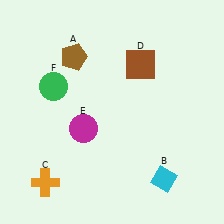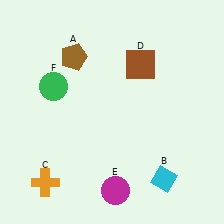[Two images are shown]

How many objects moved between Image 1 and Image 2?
1 object moved between the two images.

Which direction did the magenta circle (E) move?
The magenta circle (E) moved down.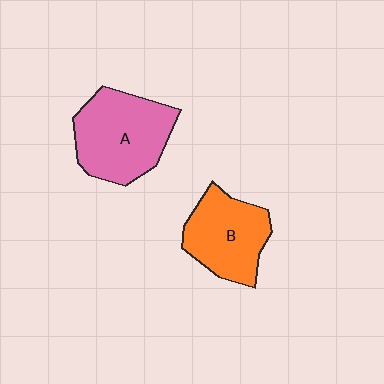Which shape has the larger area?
Shape A (pink).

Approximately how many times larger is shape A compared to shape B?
Approximately 1.2 times.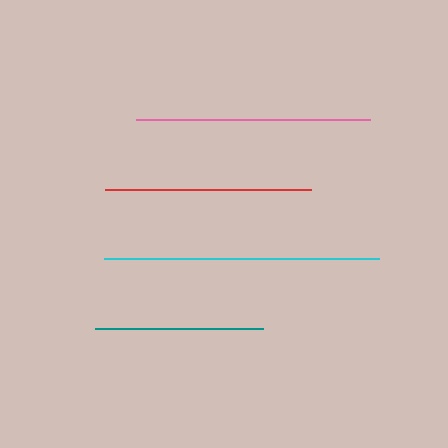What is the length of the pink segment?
The pink segment is approximately 235 pixels long.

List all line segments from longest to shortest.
From longest to shortest: cyan, pink, red, teal.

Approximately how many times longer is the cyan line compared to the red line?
The cyan line is approximately 1.3 times the length of the red line.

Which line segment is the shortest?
The teal line is the shortest at approximately 168 pixels.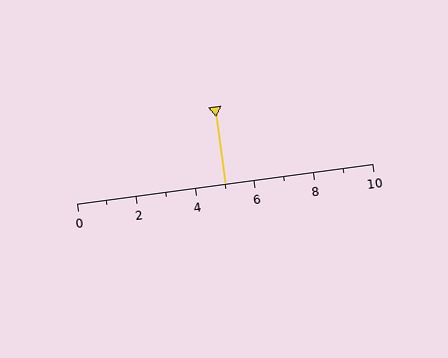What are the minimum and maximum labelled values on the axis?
The axis runs from 0 to 10.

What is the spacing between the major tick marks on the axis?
The major ticks are spaced 2 apart.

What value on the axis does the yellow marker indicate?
The marker indicates approximately 5.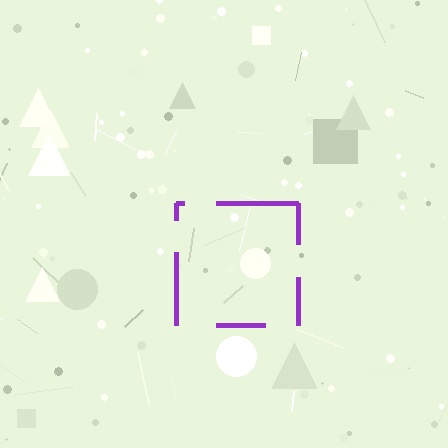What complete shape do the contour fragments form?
The contour fragments form a square.